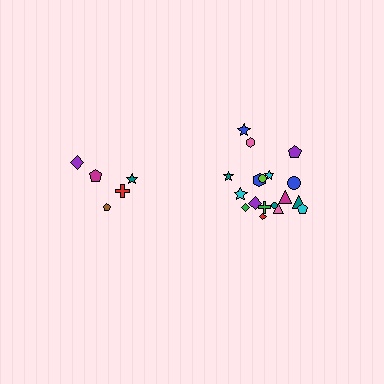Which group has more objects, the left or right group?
The right group.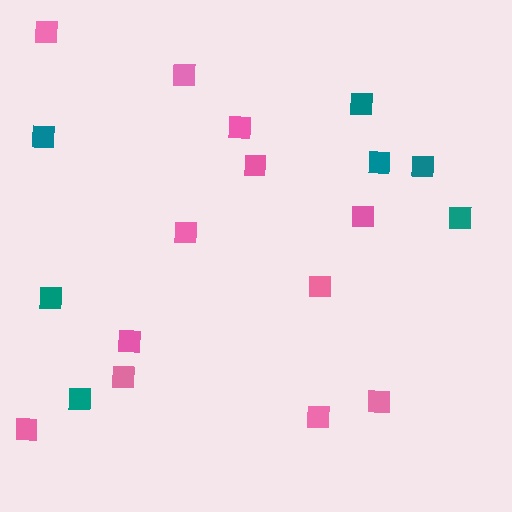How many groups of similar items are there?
There are 2 groups: one group of teal squares (7) and one group of pink squares (12).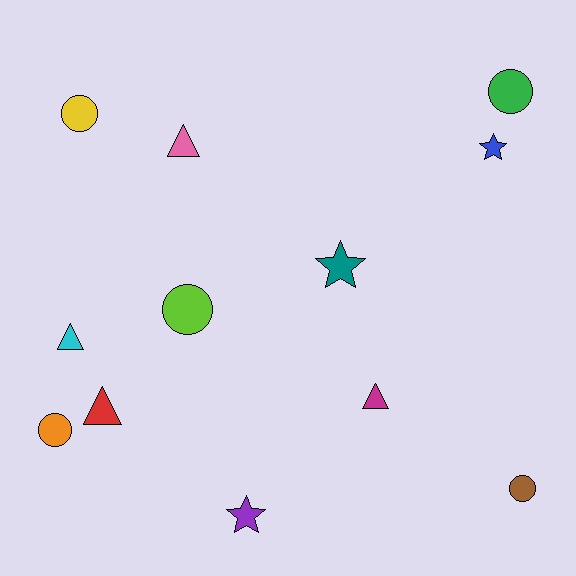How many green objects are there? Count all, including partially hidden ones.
There is 1 green object.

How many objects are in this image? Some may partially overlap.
There are 12 objects.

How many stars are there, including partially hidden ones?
There are 3 stars.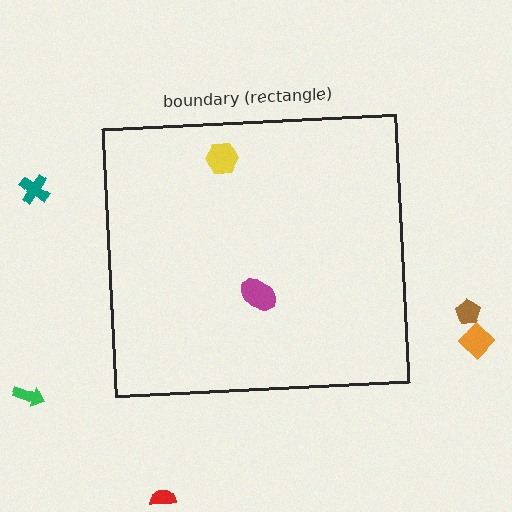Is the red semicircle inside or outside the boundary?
Outside.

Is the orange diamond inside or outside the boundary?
Outside.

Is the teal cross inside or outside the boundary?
Outside.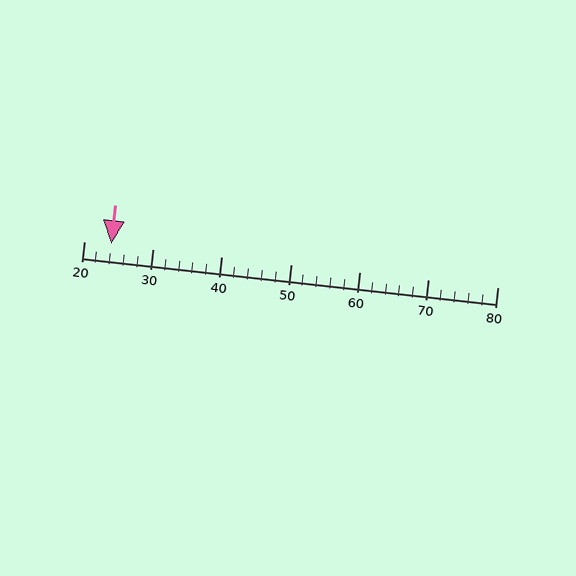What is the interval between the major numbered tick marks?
The major tick marks are spaced 10 units apart.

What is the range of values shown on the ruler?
The ruler shows values from 20 to 80.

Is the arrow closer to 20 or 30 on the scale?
The arrow is closer to 20.